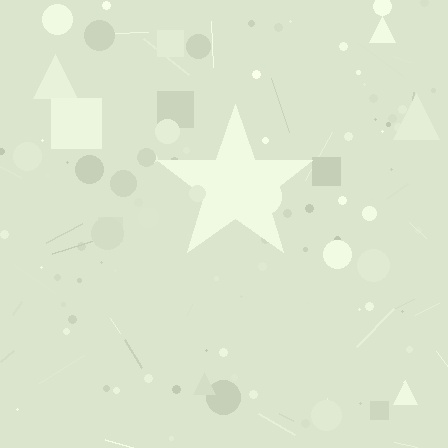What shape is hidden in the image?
A star is hidden in the image.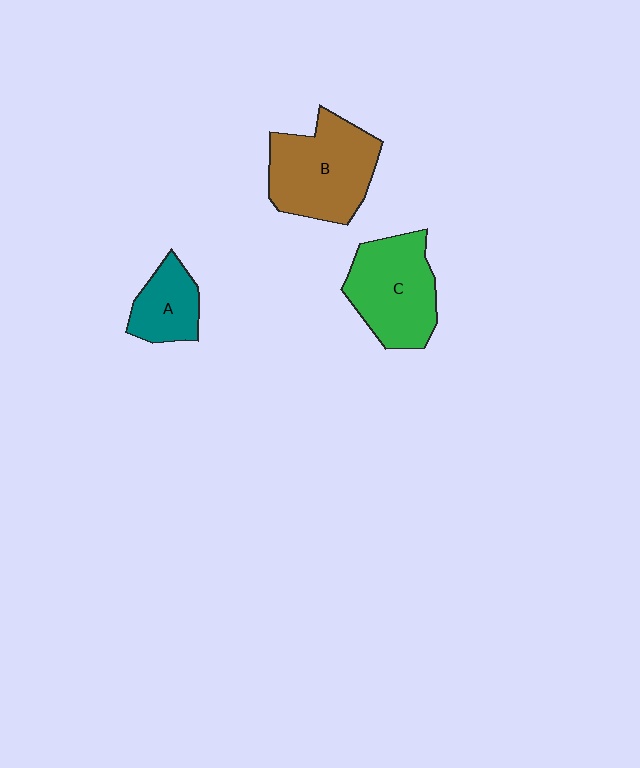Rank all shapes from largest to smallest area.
From largest to smallest: B (brown), C (green), A (teal).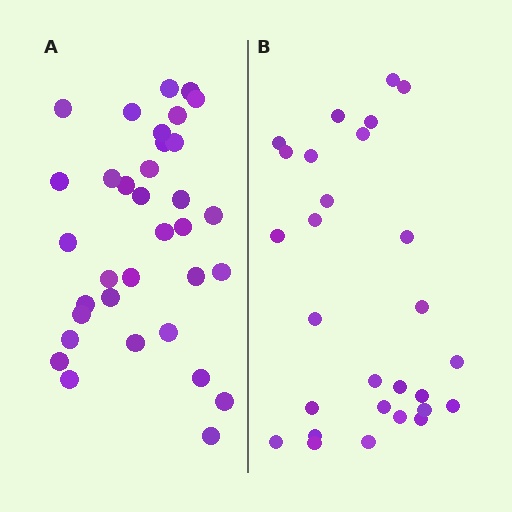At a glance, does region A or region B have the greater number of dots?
Region A (the left region) has more dots.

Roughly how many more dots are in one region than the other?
Region A has about 6 more dots than region B.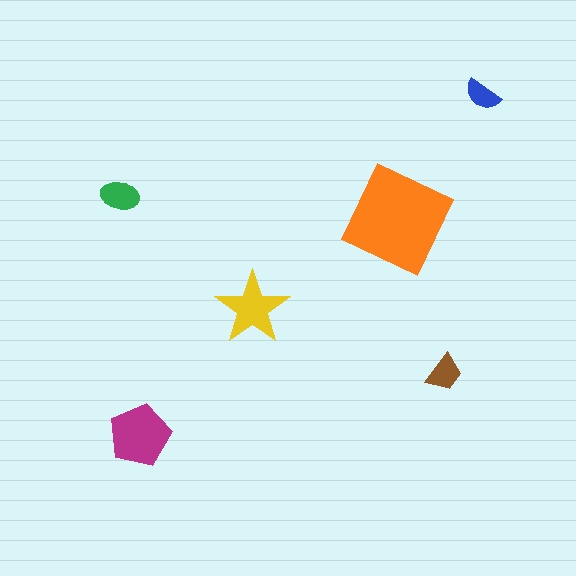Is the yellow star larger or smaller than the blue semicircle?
Larger.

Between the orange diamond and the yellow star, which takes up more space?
The orange diamond.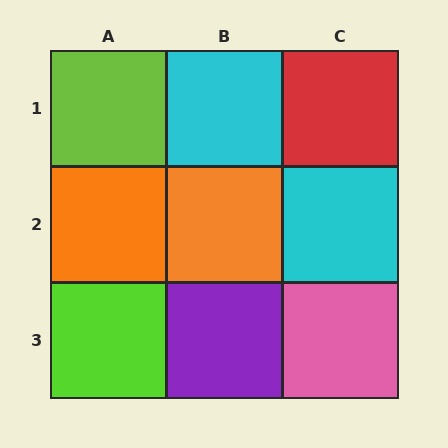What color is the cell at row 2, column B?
Orange.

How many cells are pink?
1 cell is pink.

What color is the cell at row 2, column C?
Cyan.